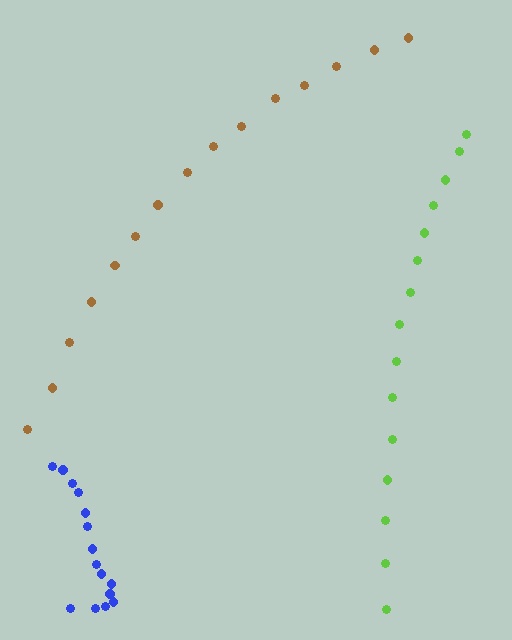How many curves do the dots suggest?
There are 3 distinct paths.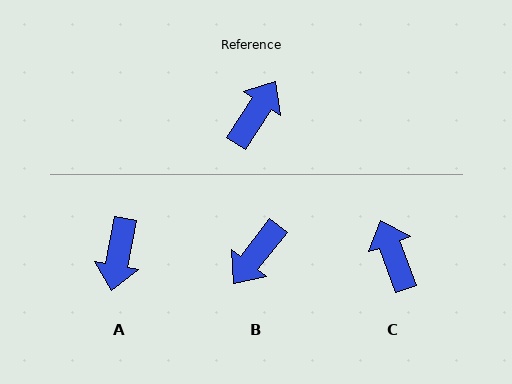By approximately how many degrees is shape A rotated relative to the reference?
Approximately 158 degrees clockwise.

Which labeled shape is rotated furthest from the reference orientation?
B, about 175 degrees away.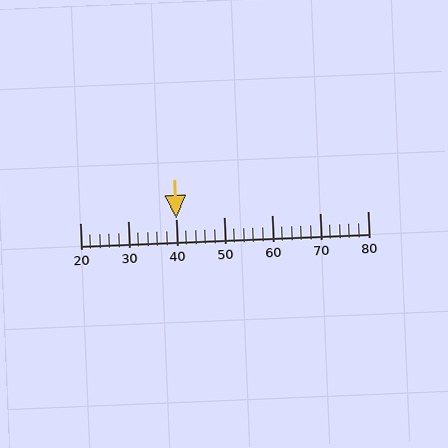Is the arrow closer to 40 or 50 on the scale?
The arrow is closer to 40.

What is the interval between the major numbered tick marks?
The major tick marks are spaced 10 units apart.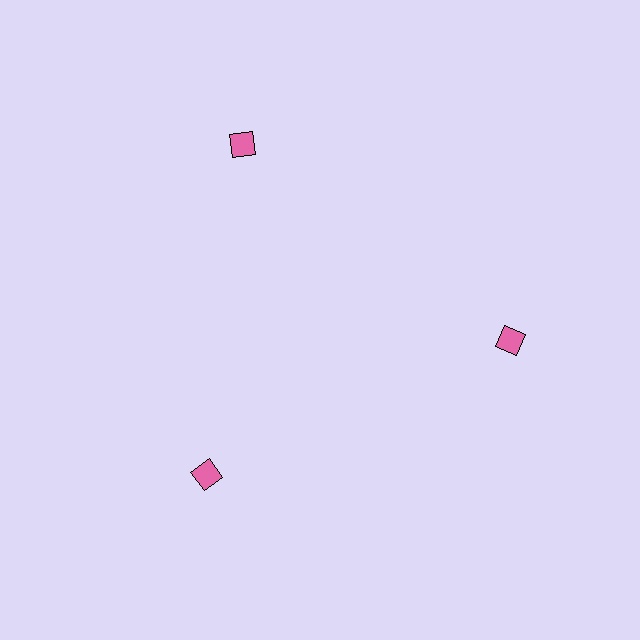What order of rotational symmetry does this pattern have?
This pattern has 3-fold rotational symmetry.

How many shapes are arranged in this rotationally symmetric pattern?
There are 3 shapes, arranged in 3 groups of 1.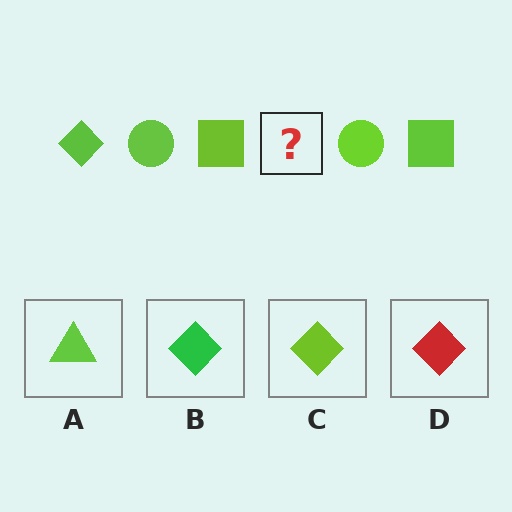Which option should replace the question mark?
Option C.